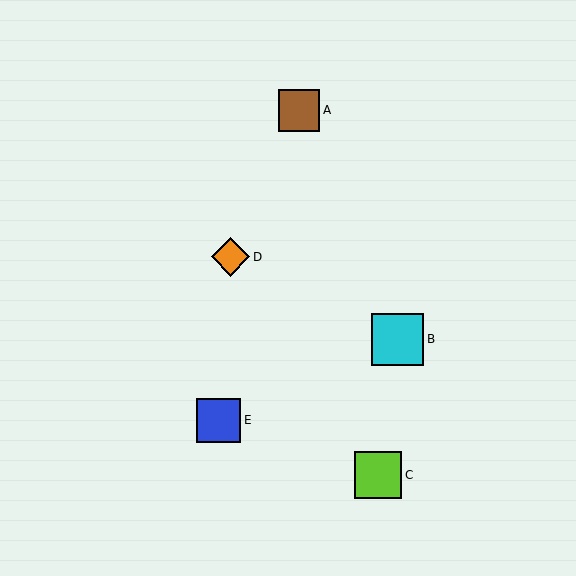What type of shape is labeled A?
Shape A is a brown square.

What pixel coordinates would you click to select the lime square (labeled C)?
Click at (378, 475) to select the lime square C.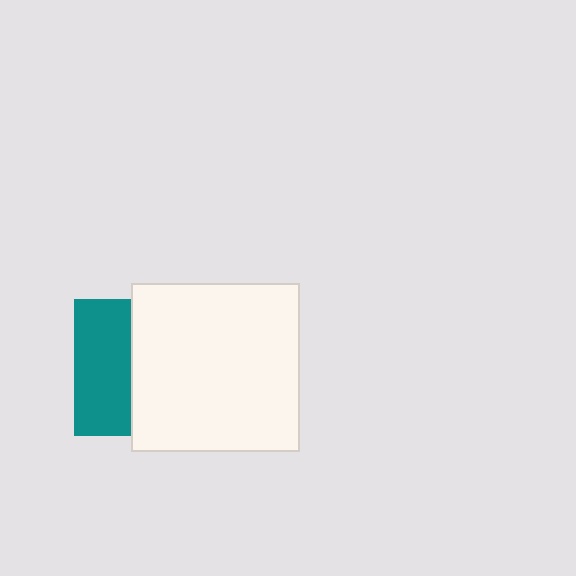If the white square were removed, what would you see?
You would see the complete teal square.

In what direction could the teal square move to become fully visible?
The teal square could move left. That would shift it out from behind the white square entirely.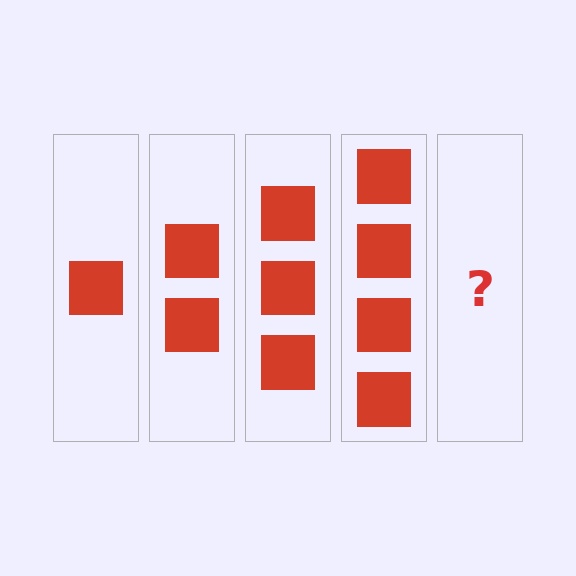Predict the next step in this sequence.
The next step is 5 squares.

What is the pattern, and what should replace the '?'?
The pattern is that each step adds one more square. The '?' should be 5 squares.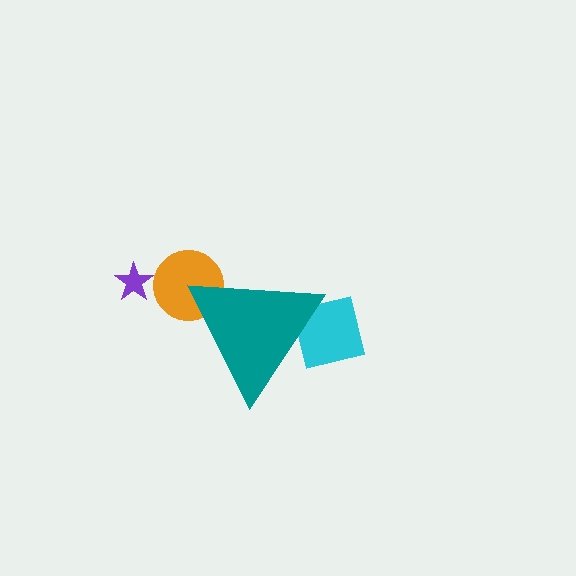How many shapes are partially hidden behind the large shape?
2 shapes are partially hidden.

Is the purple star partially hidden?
No, the purple star is fully visible.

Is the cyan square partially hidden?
Yes, the cyan square is partially hidden behind the teal triangle.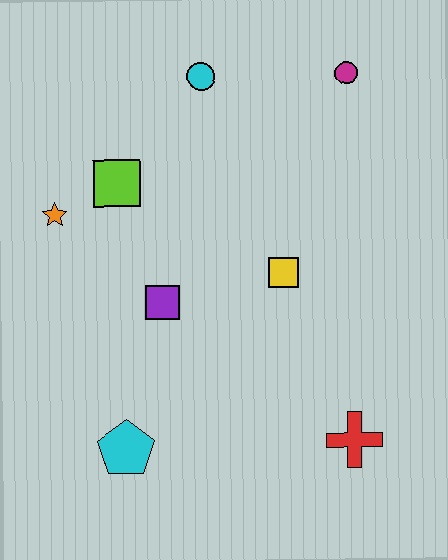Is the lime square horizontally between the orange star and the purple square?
Yes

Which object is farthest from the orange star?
The red cross is farthest from the orange star.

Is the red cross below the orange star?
Yes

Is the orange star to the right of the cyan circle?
No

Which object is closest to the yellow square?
The purple square is closest to the yellow square.